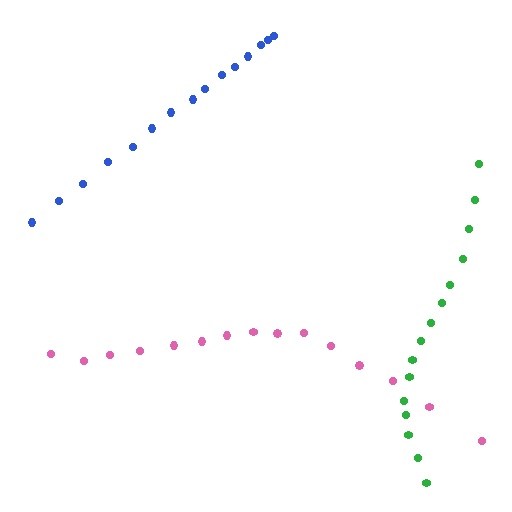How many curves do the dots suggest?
There are 3 distinct paths.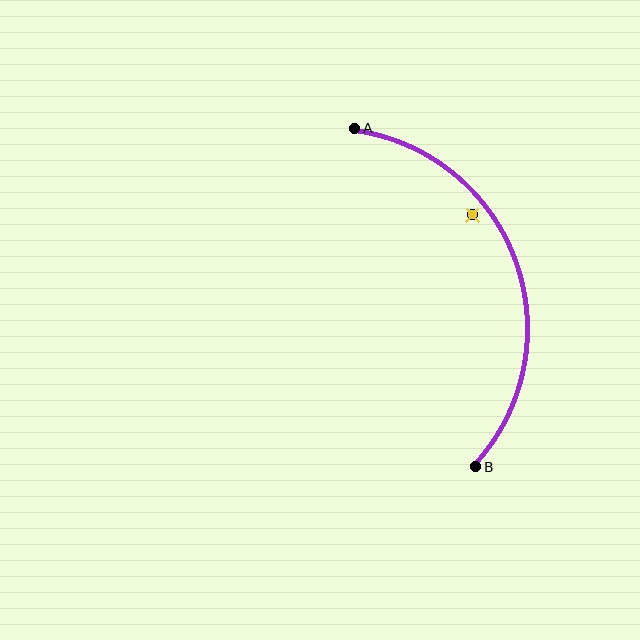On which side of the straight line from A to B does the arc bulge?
The arc bulges to the right of the straight line connecting A and B.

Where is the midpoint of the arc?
The arc midpoint is the point on the curve farthest from the straight line joining A and B. It sits to the right of that line.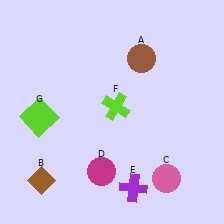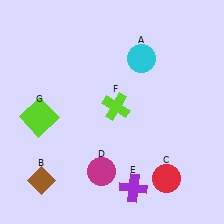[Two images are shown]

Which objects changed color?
A changed from brown to cyan. C changed from pink to red.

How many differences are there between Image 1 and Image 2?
There are 2 differences between the two images.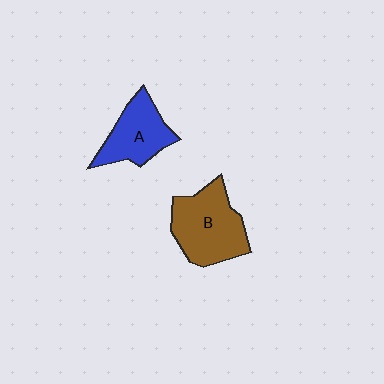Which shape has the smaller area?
Shape A (blue).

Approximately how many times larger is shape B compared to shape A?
Approximately 1.3 times.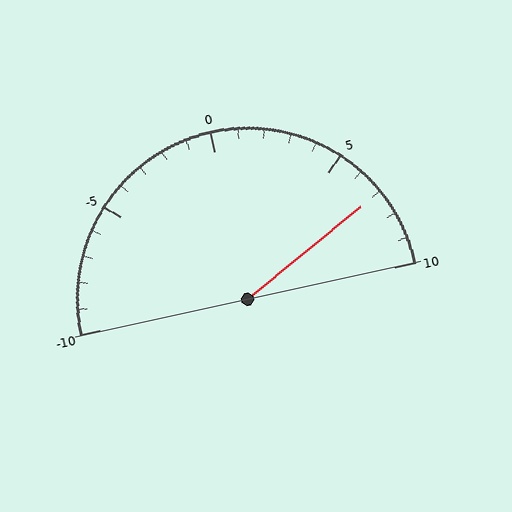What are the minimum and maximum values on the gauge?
The gauge ranges from -10 to 10.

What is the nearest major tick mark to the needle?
The nearest major tick mark is 5.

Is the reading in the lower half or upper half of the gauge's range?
The reading is in the upper half of the range (-10 to 10).